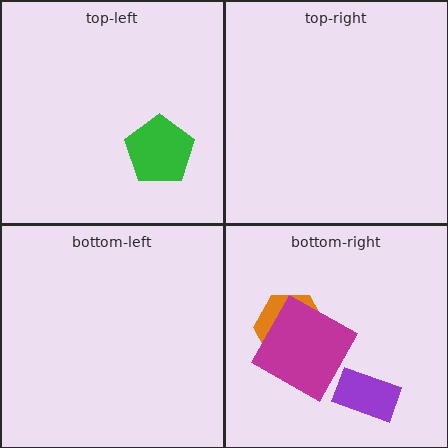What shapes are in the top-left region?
The green pentagon.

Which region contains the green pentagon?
The top-left region.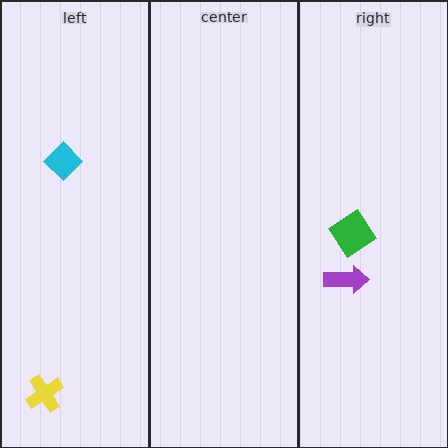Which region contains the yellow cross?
The left region.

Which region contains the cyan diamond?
The left region.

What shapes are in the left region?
The yellow cross, the cyan diamond.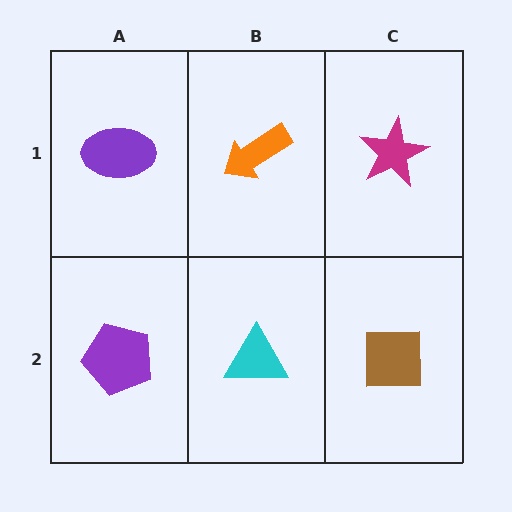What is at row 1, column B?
An orange arrow.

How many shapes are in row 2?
3 shapes.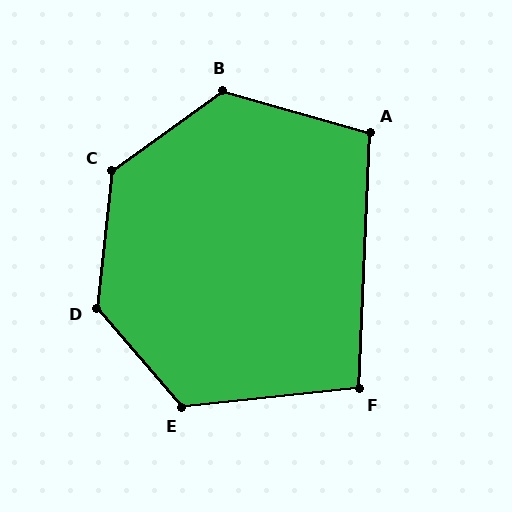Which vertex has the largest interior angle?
D, at approximately 133 degrees.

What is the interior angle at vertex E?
Approximately 125 degrees (obtuse).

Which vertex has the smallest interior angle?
F, at approximately 98 degrees.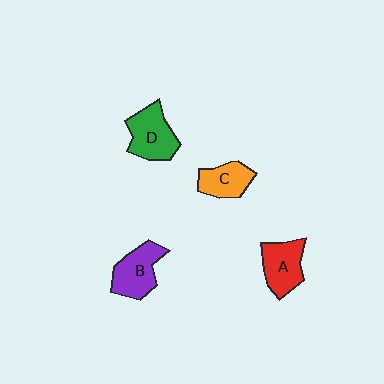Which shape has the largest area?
Shape D (green).